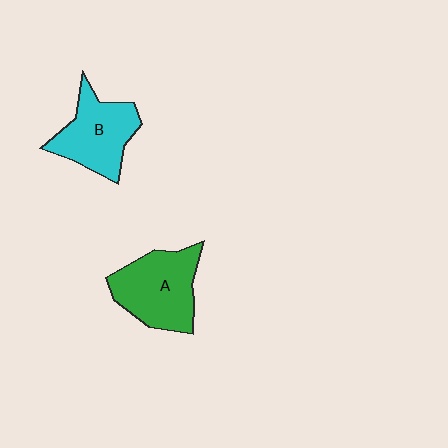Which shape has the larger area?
Shape A (green).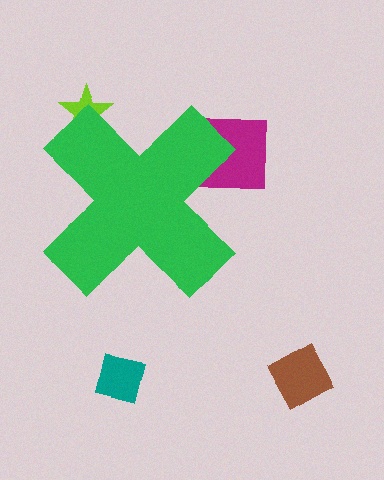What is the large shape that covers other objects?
A green cross.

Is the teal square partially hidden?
No, the teal square is fully visible.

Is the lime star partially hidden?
Yes, the lime star is partially hidden behind the green cross.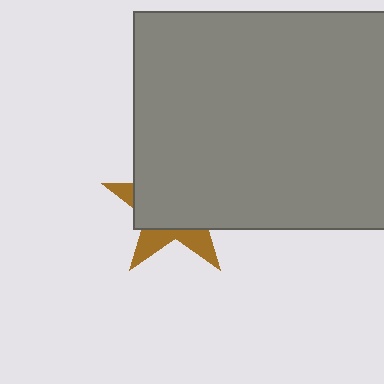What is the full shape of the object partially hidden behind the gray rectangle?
The partially hidden object is a brown star.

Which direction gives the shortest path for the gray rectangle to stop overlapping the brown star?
Moving toward the upper-right gives the shortest separation.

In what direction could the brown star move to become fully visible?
The brown star could move toward the lower-left. That would shift it out from behind the gray rectangle entirely.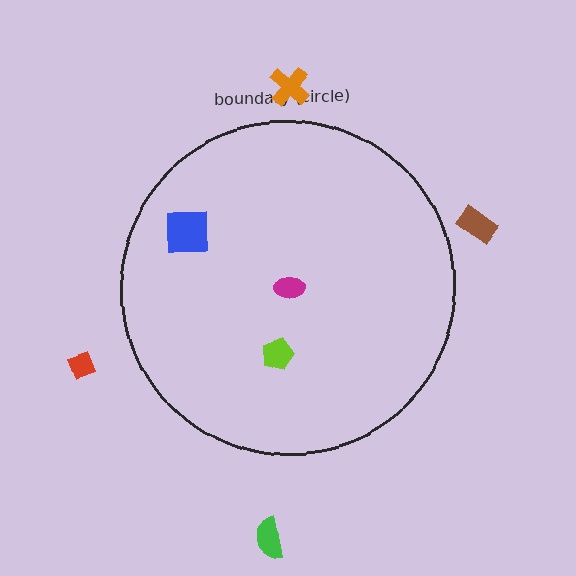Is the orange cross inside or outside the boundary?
Outside.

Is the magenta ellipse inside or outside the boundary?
Inside.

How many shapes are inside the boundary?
3 inside, 4 outside.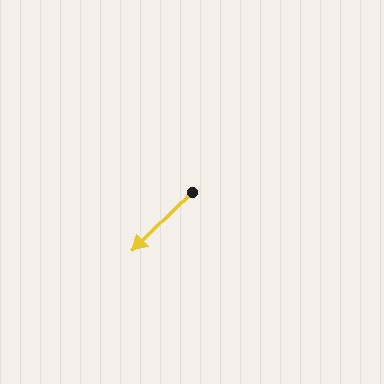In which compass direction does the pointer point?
Southwest.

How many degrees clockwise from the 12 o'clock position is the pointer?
Approximately 226 degrees.